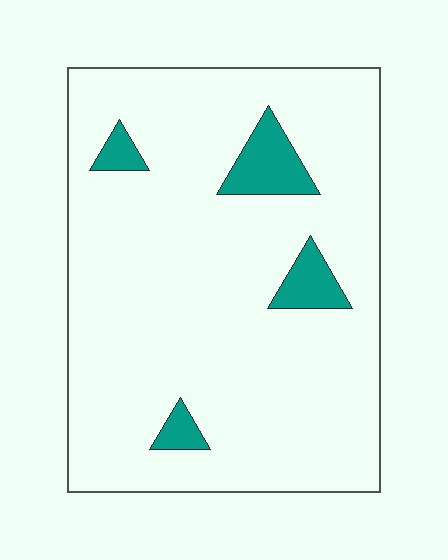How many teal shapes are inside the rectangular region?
4.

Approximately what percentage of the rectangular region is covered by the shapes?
Approximately 10%.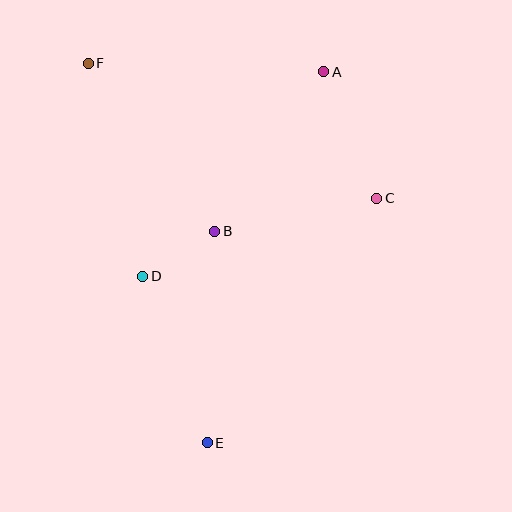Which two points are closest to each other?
Points B and D are closest to each other.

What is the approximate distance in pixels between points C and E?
The distance between C and E is approximately 297 pixels.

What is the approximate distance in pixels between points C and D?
The distance between C and D is approximately 247 pixels.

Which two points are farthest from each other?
Points E and F are farthest from each other.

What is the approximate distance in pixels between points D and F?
The distance between D and F is approximately 220 pixels.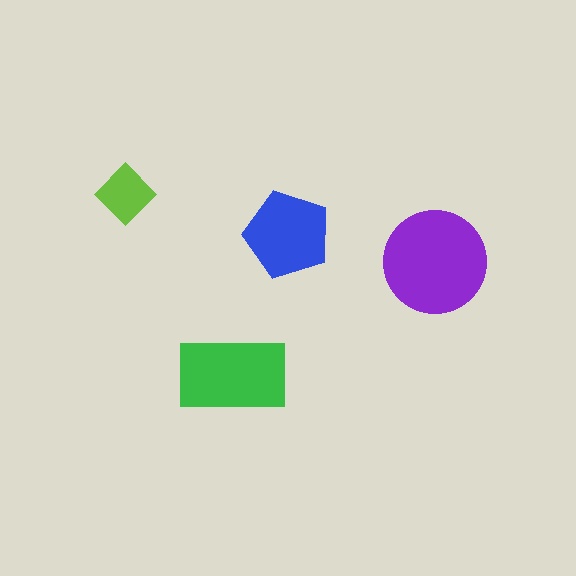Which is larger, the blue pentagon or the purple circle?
The purple circle.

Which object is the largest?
The purple circle.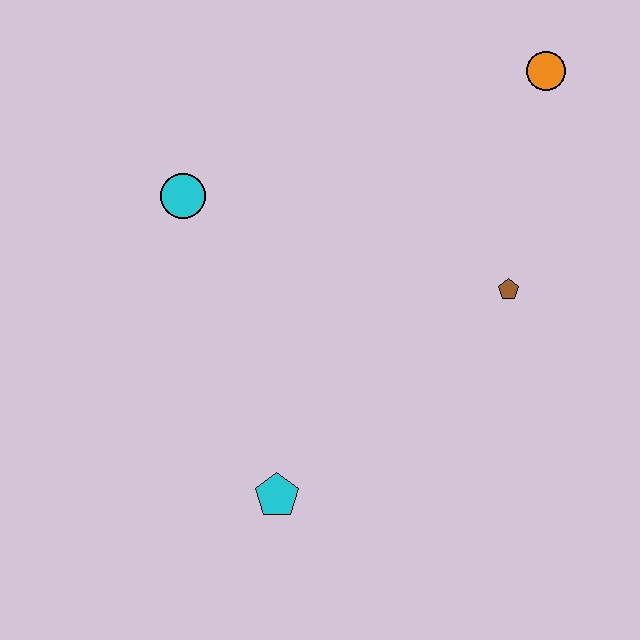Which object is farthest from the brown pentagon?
The cyan circle is farthest from the brown pentagon.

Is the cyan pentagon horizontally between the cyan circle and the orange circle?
Yes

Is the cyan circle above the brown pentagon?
Yes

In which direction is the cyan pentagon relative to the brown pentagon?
The cyan pentagon is to the left of the brown pentagon.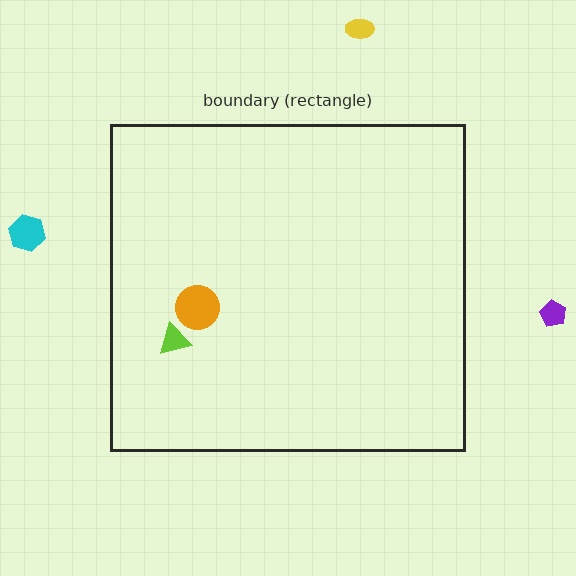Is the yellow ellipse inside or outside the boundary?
Outside.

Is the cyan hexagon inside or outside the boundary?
Outside.